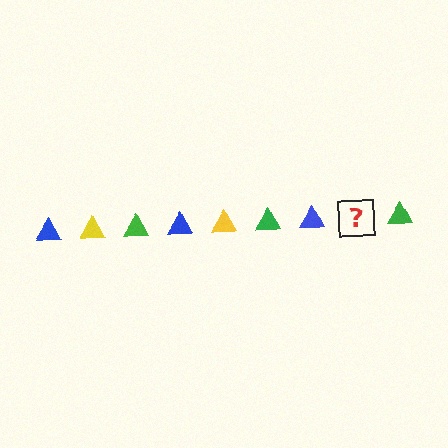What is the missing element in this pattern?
The missing element is a yellow triangle.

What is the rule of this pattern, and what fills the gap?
The rule is that the pattern cycles through blue, yellow, green triangles. The gap should be filled with a yellow triangle.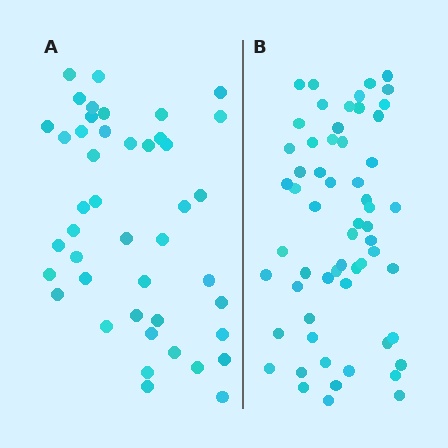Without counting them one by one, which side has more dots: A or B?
Region B (the right region) has more dots.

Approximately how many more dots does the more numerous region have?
Region B has approximately 15 more dots than region A.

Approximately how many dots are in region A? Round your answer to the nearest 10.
About 40 dots. (The exact count is 44, which rounds to 40.)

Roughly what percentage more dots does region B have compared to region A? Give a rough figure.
About 35% more.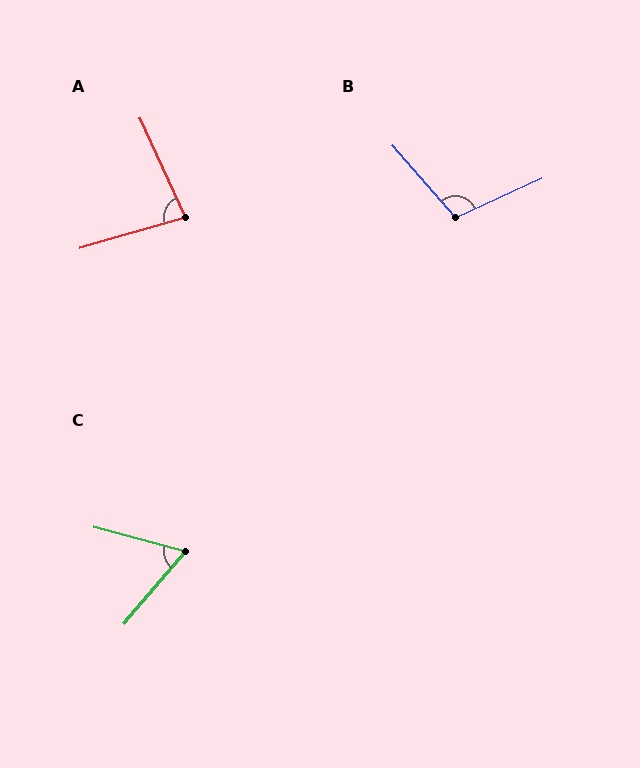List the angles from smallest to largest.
C (65°), A (82°), B (107°).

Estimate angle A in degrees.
Approximately 82 degrees.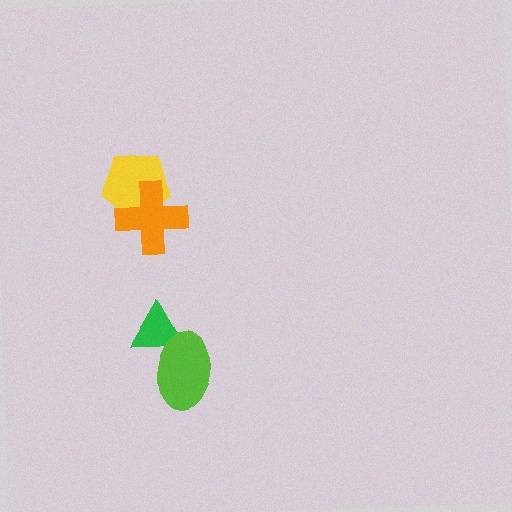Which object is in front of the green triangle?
The lime ellipse is in front of the green triangle.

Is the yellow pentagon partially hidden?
Yes, it is partially covered by another shape.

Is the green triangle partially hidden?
Yes, it is partially covered by another shape.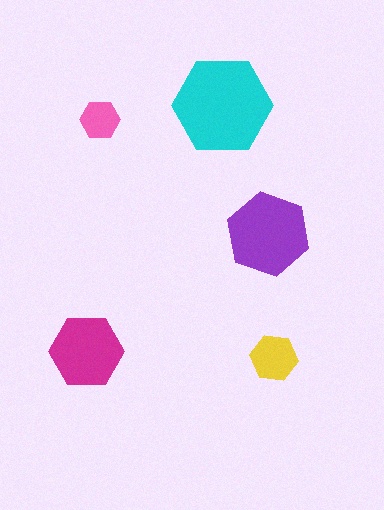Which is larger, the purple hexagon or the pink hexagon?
The purple one.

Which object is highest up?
The cyan hexagon is topmost.